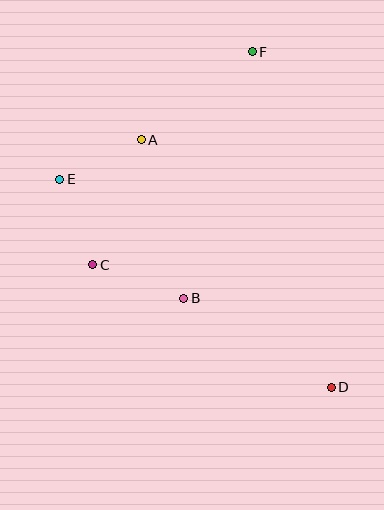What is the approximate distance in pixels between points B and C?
The distance between B and C is approximately 97 pixels.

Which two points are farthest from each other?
Points D and F are farthest from each other.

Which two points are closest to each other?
Points A and E are closest to each other.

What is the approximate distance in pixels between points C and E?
The distance between C and E is approximately 92 pixels.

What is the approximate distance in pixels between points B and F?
The distance between B and F is approximately 256 pixels.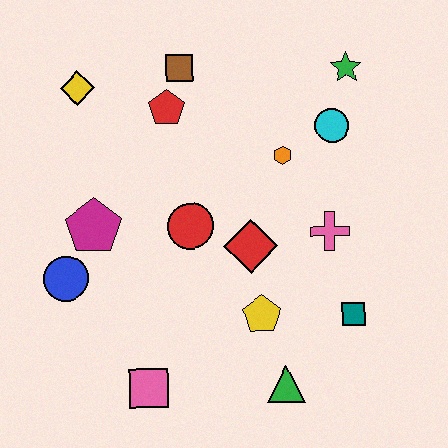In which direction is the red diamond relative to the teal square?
The red diamond is to the left of the teal square.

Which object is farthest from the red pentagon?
The green triangle is farthest from the red pentagon.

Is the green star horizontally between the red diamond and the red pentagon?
No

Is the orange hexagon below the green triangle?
No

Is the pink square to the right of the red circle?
No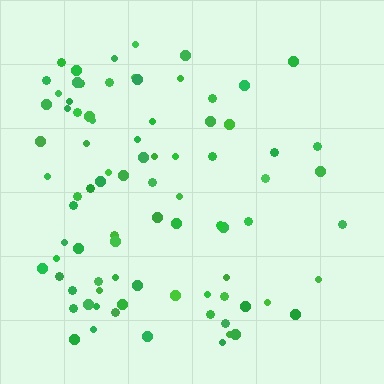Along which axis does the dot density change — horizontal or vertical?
Horizontal.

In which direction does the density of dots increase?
From right to left, with the left side densest.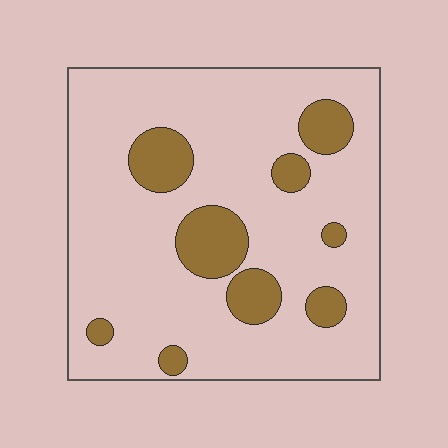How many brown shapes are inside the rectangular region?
9.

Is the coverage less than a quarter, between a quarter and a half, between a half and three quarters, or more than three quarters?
Less than a quarter.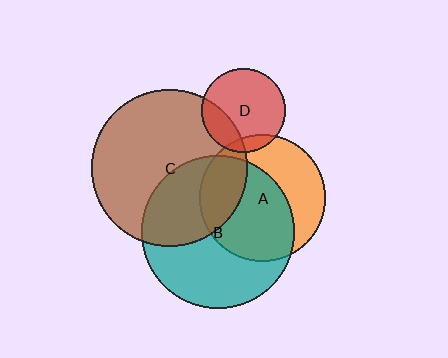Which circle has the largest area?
Circle C (brown).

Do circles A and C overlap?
Yes.